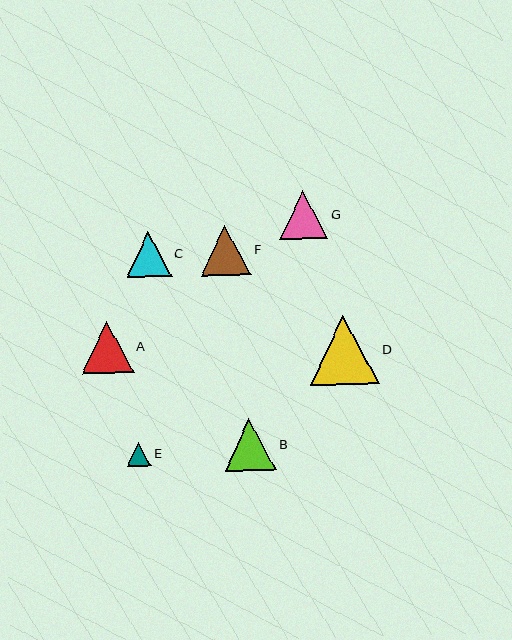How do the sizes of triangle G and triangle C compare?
Triangle G and triangle C are approximately the same size.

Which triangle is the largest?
Triangle D is the largest with a size of approximately 69 pixels.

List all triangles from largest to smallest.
From largest to smallest: D, A, B, F, G, C, E.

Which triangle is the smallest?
Triangle E is the smallest with a size of approximately 24 pixels.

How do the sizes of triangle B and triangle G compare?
Triangle B and triangle G are approximately the same size.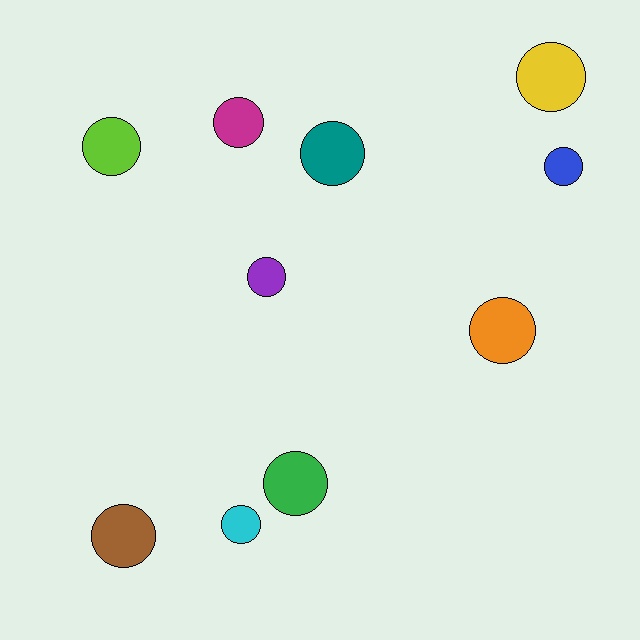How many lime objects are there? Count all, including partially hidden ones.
There is 1 lime object.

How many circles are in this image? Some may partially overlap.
There are 10 circles.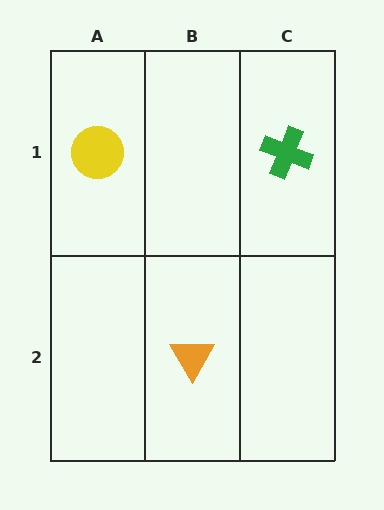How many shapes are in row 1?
2 shapes.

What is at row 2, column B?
An orange triangle.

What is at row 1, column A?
A yellow circle.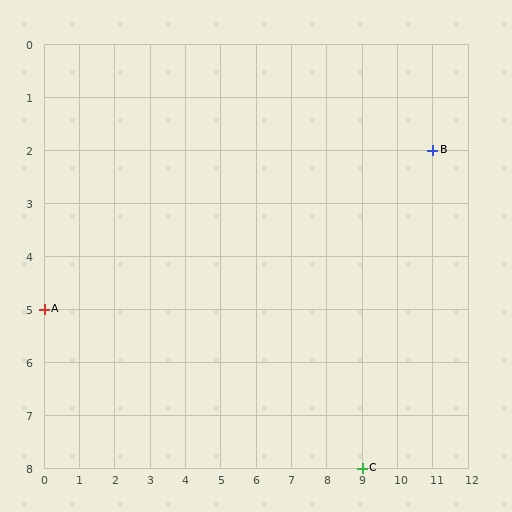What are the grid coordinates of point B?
Point B is at grid coordinates (11, 2).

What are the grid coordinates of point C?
Point C is at grid coordinates (9, 8).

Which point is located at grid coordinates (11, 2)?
Point B is at (11, 2).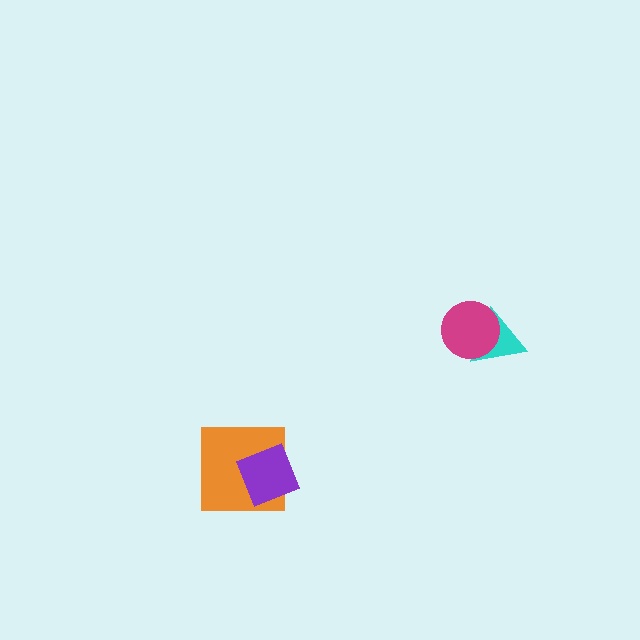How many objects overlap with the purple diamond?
1 object overlaps with the purple diamond.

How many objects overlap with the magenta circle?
1 object overlaps with the magenta circle.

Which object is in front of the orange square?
The purple diamond is in front of the orange square.